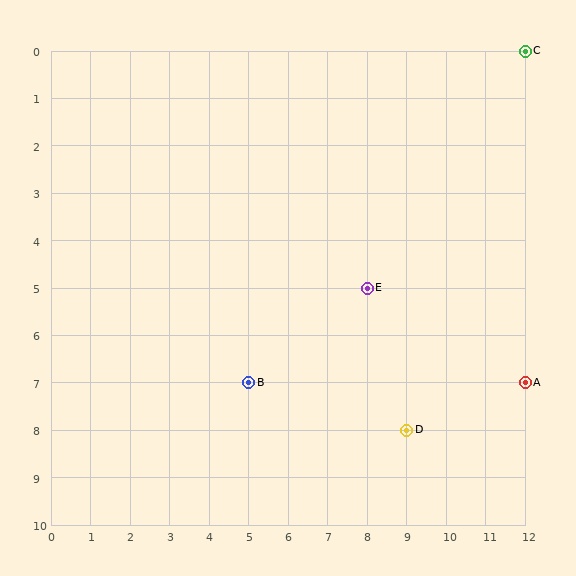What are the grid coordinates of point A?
Point A is at grid coordinates (12, 7).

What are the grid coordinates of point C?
Point C is at grid coordinates (12, 0).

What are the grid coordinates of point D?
Point D is at grid coordinates (9, 8).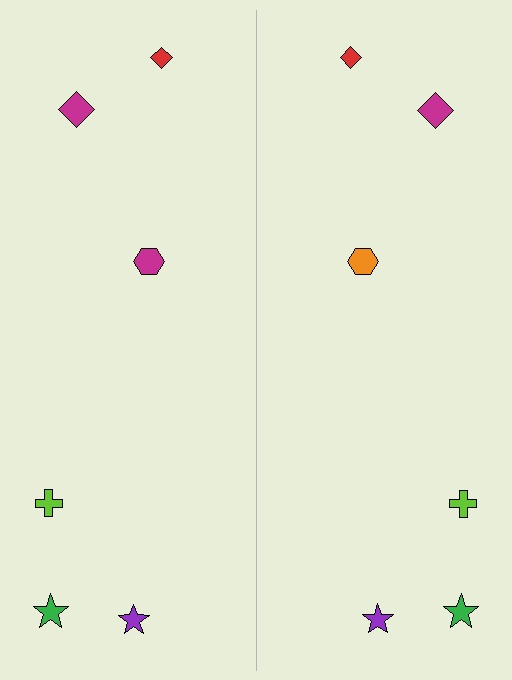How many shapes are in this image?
There are 12 shapes in this image.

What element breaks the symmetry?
The orange hexagon on the right side breaks the symmetry — its mirror counterpart is magenta.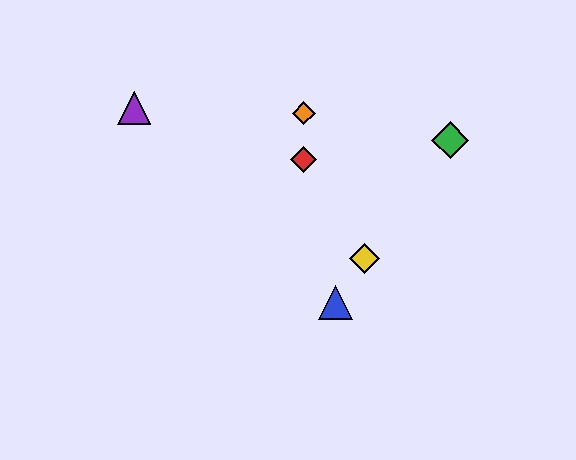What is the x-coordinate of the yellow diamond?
The yellow diamond is at x≈365.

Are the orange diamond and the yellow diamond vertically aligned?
No, the orange diamond is at x≈304 and the yellow diamond is at x≈365.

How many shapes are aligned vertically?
2 shapes (the red diamond, the orange diamond) are aligned vertically.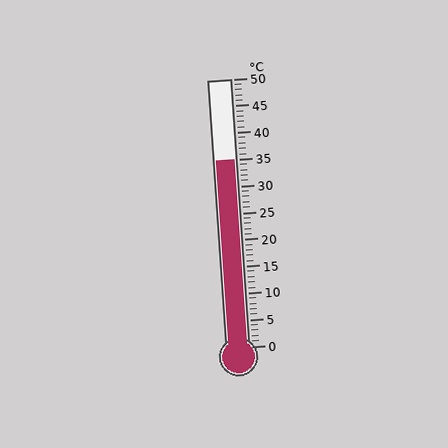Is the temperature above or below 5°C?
The temperature is above 5°C.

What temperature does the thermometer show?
The thermometer shows approximately 35°C.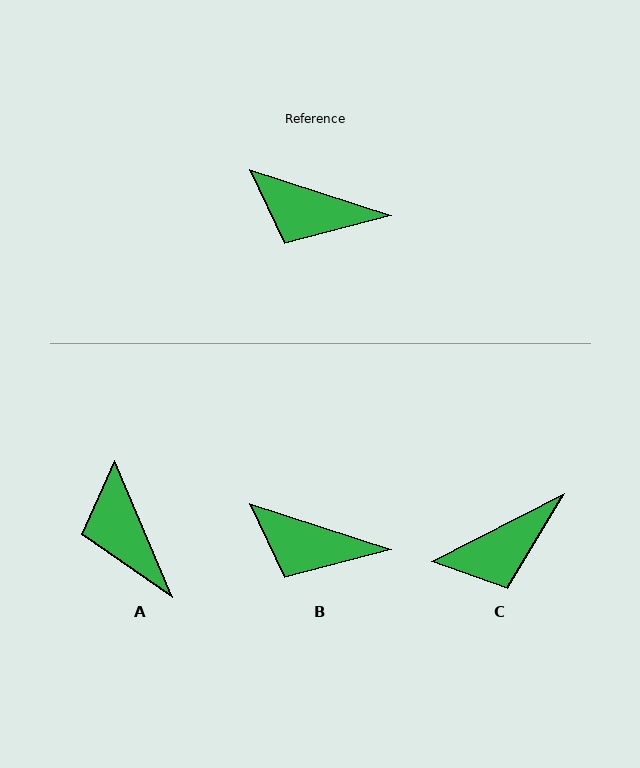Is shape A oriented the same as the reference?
No, it is off by about 49 degrees.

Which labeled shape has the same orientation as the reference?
B.